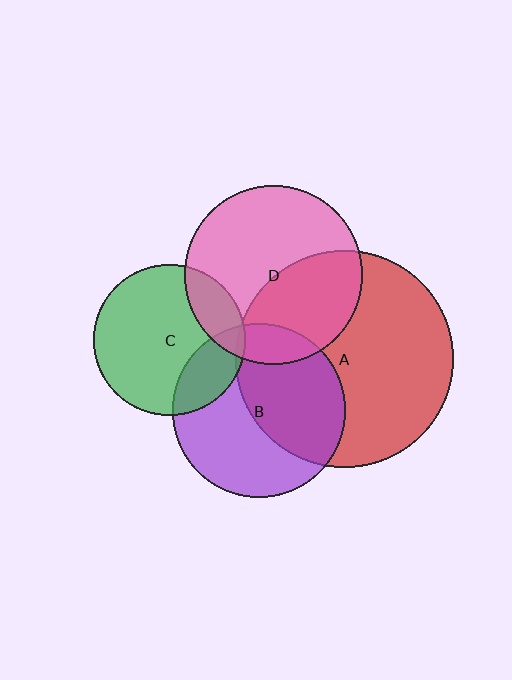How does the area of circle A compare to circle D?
Approximately 1.5 times.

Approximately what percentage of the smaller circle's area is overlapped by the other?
Approximately 50%.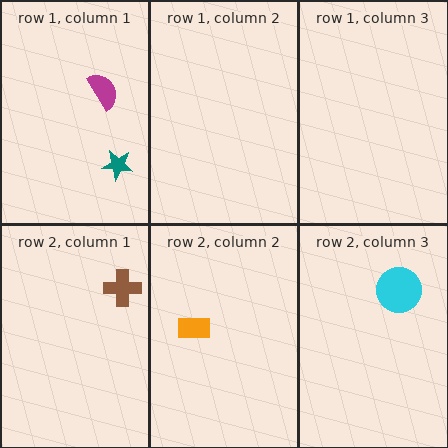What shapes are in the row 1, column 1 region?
The magenta semicircle, the teal star.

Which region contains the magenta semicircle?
The row 1, column 1 region.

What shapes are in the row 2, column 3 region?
The cyan circle.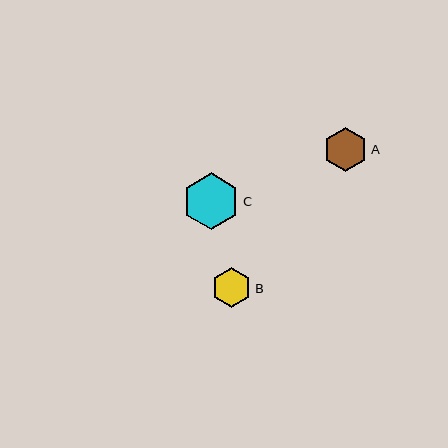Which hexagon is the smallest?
Hexagon B is the smallest with a size of approximately 40 pixels.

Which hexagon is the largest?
Hexagon C is the largest with a size of approximately 56 pixels.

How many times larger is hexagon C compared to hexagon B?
Hexagon C is approximately 1.4 times the size of hexagon B.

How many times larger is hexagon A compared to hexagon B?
Hexagon A is approximately 1.1 times the size of hexagon B.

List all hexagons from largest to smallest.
From largest to smallest: C, A, B.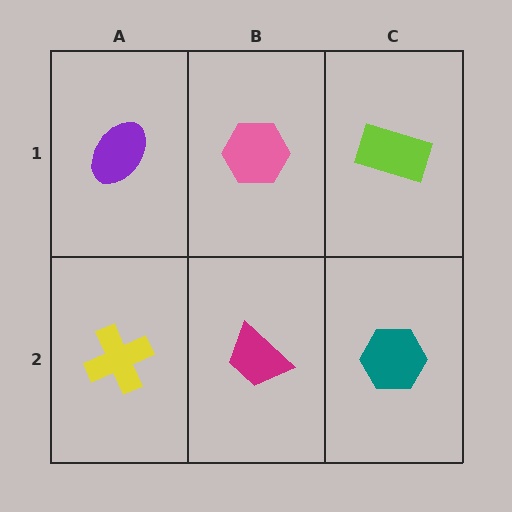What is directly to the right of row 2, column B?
A teal hexagon.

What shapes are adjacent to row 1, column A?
A yellow cross (row 2, column A), a pink hexagon (row 1, column B).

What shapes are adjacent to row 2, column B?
A pink hexagon (row 1, column B), a yellow cross (row 2, column A), a teal hexagon (row 2, column C).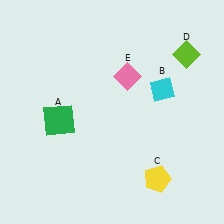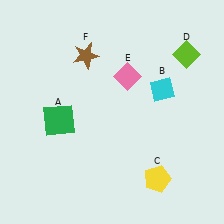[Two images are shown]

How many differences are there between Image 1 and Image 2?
There is 1 difference between the two images.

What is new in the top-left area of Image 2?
A brown star (F) was added in the top-left area of Image 2.